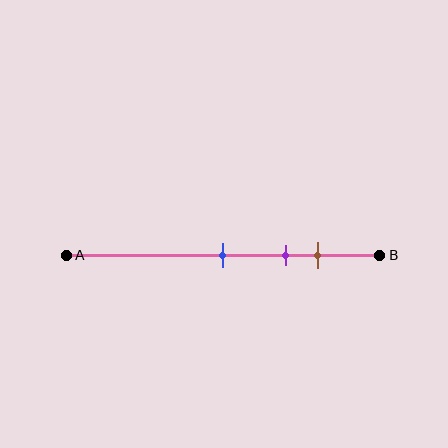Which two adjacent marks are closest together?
The purple and brown marks are the closest adjacent pair.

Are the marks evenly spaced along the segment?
Yes, the marks are approximately evenly spaced.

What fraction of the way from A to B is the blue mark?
The blue mark is approximately 50% (0.5) of the way from A to B.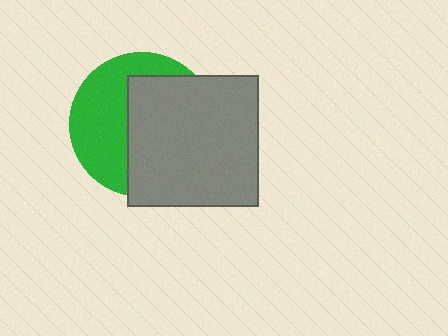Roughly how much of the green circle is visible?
A small part of it is visible (roughly 45%).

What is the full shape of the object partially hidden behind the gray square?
The partially hidden object is a green circle.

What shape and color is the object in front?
The object in front is a gray square.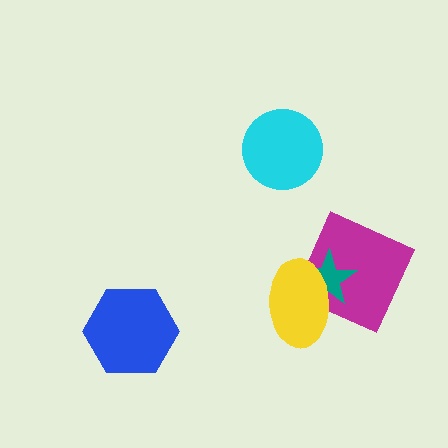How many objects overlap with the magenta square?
2 objects overlap with the magenta square.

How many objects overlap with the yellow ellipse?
2 objects overlap with the yellow ellipse.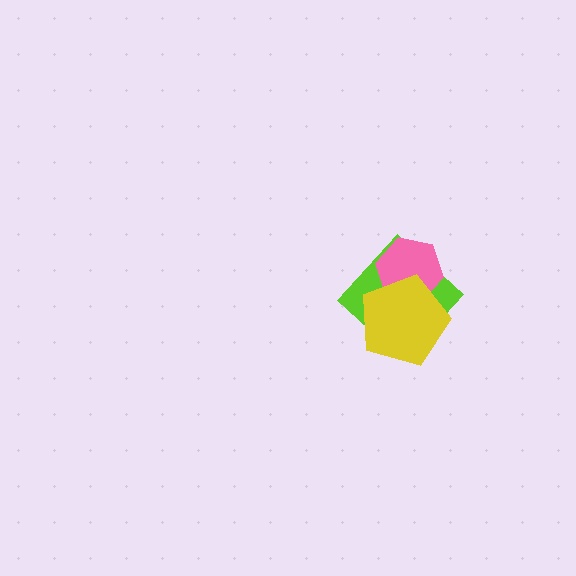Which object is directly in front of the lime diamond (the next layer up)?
The pink hexagon is directly in front of the lime diamond.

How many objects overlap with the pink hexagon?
2 objects overlap with the pink hexagon.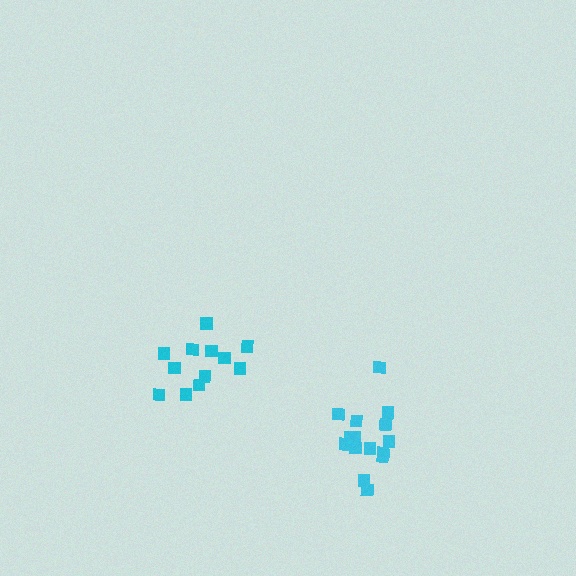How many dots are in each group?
Group 1: 12 dots, Group 2: 17 dots (29 total).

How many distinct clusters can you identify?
There are 2 distinct clusters.